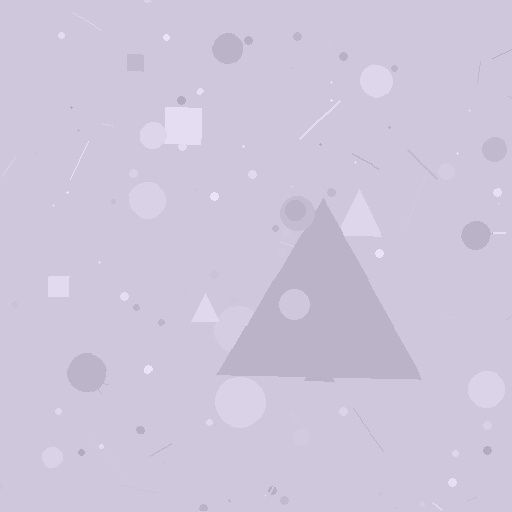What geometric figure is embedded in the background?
A triangle is embedded in the background.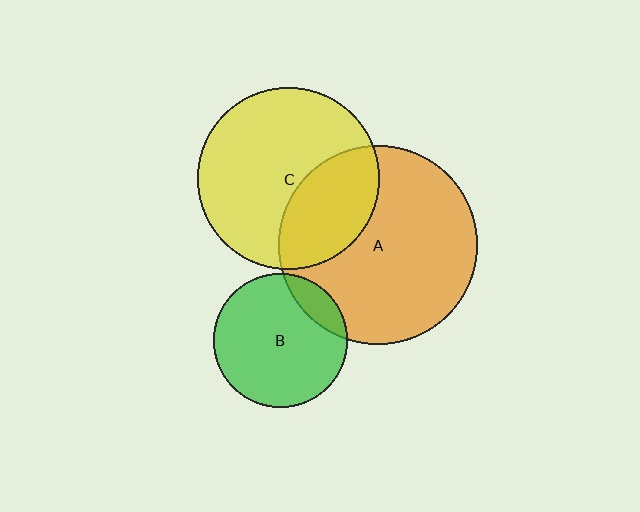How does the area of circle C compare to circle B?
Approximately 1.9 times.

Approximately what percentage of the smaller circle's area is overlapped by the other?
Approximately 35%.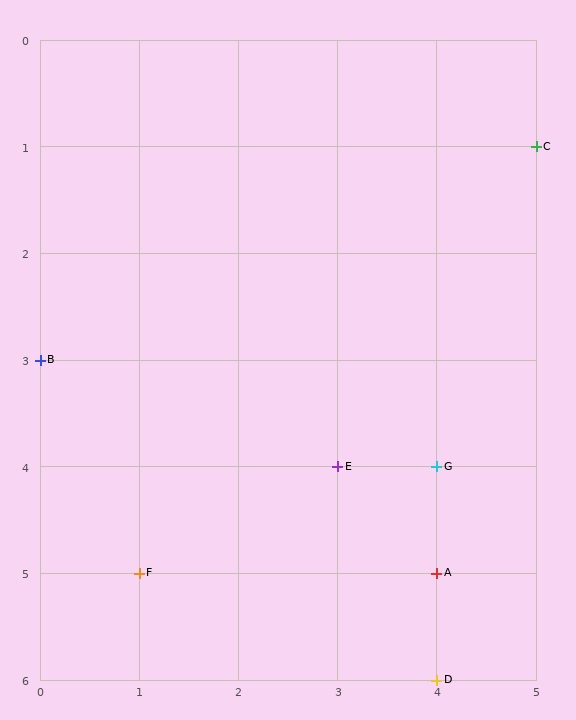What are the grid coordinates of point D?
Point D is at grid coordinates (4, 6).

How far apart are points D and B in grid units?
Points D and B are 4 columns and 3 rows apart (about 5.0 grid units diagonally).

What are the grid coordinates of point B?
Point B is at grid coordinates (0, 3).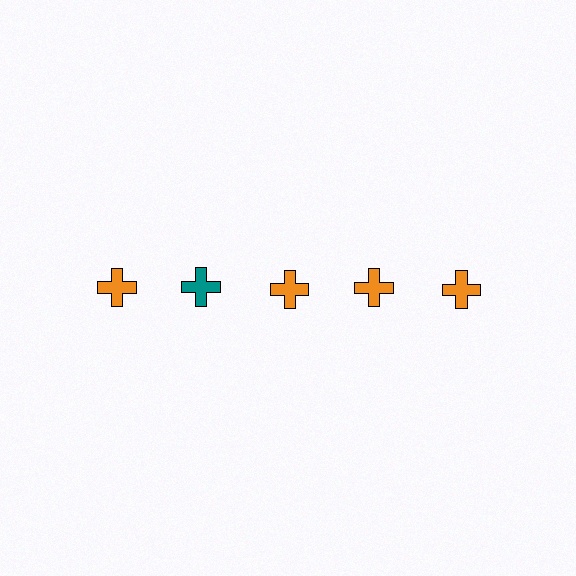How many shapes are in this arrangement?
There are 5 shapes arranged in a grid pattern.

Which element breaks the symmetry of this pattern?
The teal cross in the top row, second from left column breaks the symmetry. All other shapes are orange crosses.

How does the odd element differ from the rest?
It has a different color: teal instead of orange.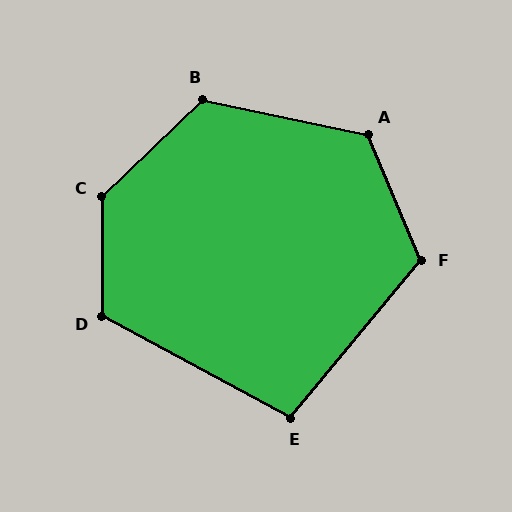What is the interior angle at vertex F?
Approximately 117 degrees (obtuse).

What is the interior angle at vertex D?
Approximately 118 degrees (obtuse).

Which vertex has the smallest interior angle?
E, at approximately 101 degrees.